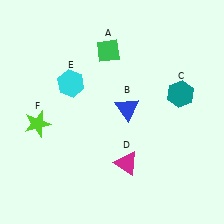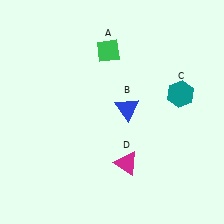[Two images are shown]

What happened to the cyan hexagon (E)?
The cyan hexagon (E) was removed in Image 2. It was in the top-left area of Image 1.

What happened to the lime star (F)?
The lime star (F) was removed in Image 2. It was in the bottom-left area of Image 1.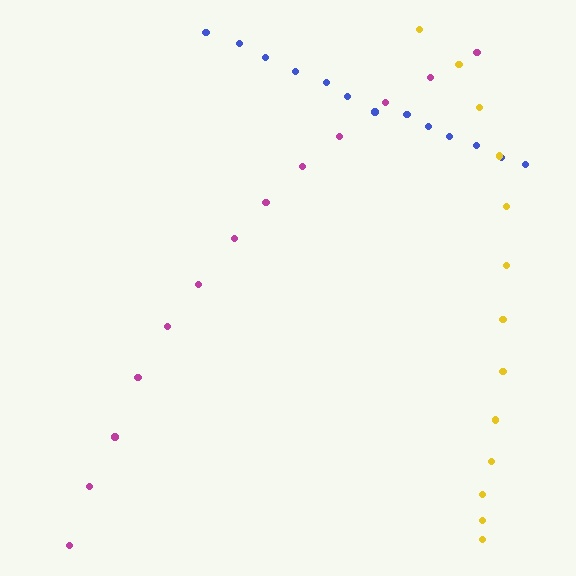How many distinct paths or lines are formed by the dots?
There are 3 distinct paths.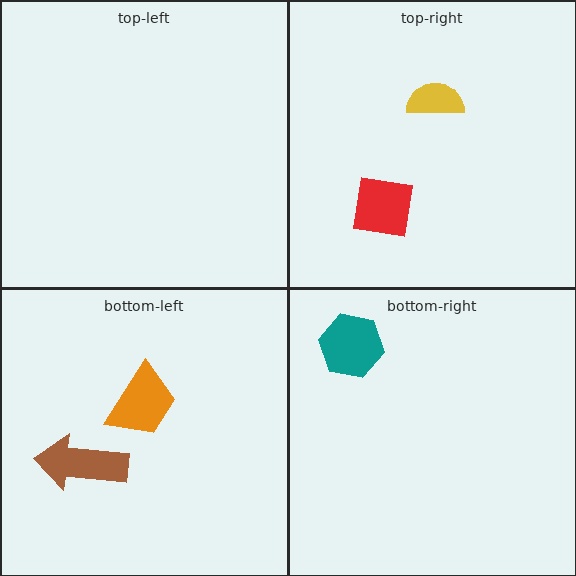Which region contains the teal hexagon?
The bottom-right region.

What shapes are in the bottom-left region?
The orange trapezoid, the brown arrow.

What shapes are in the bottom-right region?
The teal hexagon.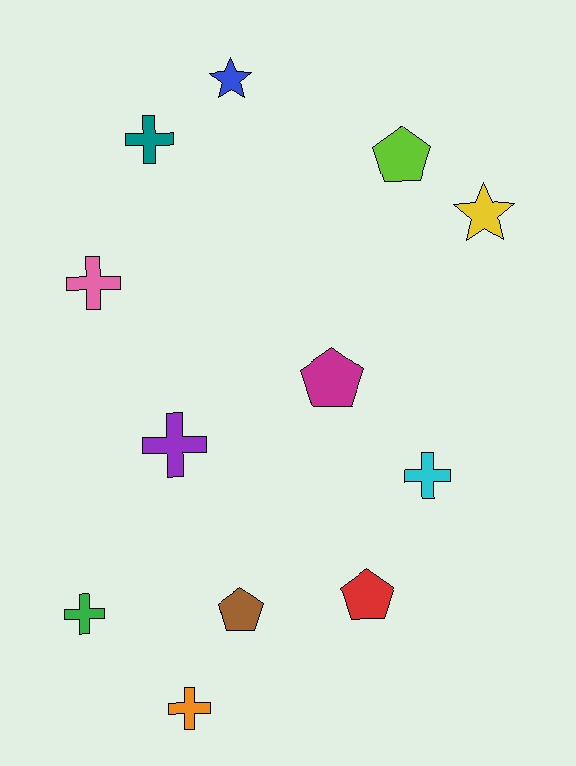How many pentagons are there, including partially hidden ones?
There are 4 pentagons.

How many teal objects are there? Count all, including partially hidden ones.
There is 1 teal object.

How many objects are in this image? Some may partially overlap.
There are 12 objects.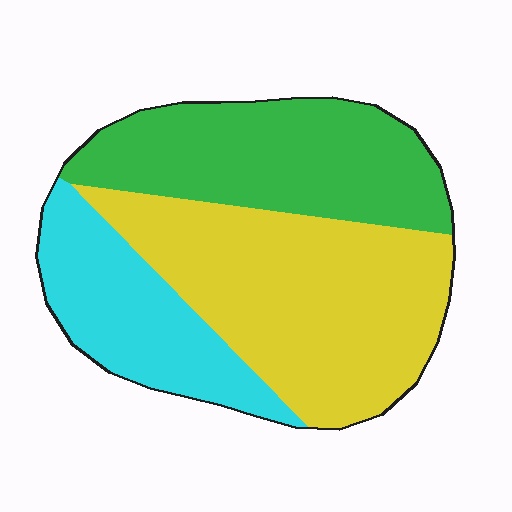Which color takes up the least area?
Cyan, at roughly 25%.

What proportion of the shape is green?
Green covers around 35% of the shape.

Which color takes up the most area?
Yellow, at roughly 45%.